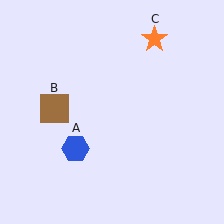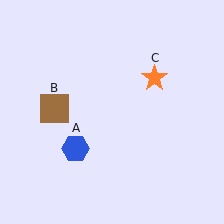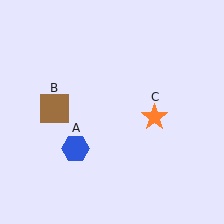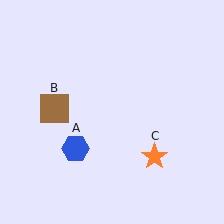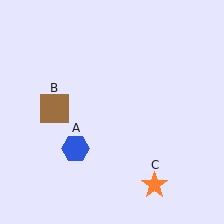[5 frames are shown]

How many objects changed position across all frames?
1 object changed position: orange star (object C).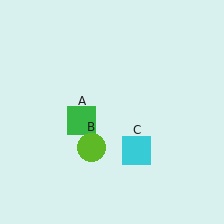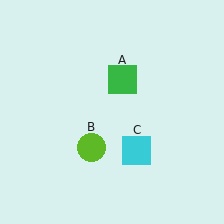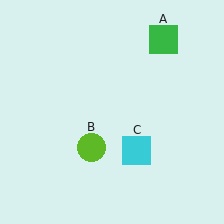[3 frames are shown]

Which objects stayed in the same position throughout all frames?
Lime circle (object B) and cyan square (object C) remained stationary.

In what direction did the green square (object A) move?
The green square (object A) moved up and to the right.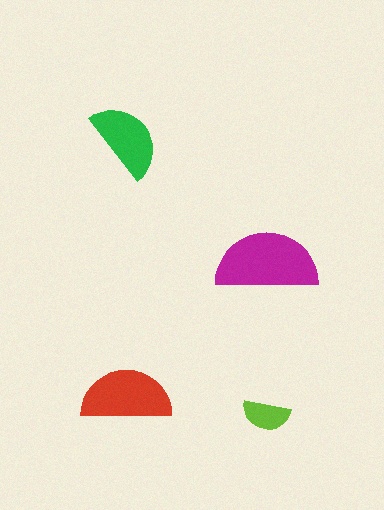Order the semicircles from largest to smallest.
the magenta one, the red one, the green one, the lime one.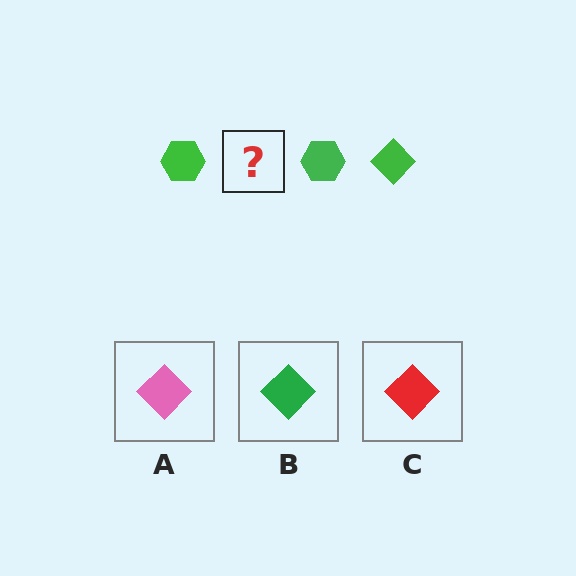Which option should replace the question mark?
Option B.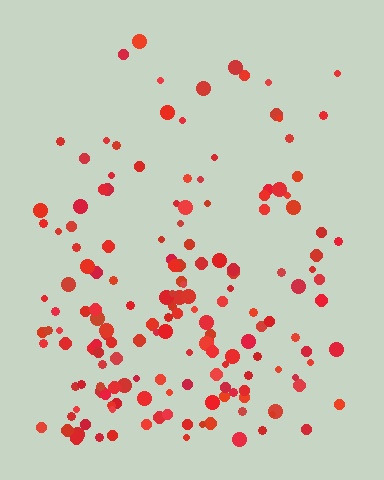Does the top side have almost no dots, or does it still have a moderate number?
Still a moderate number, just noticeably fewer than the bottom.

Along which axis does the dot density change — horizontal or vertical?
Vertical.